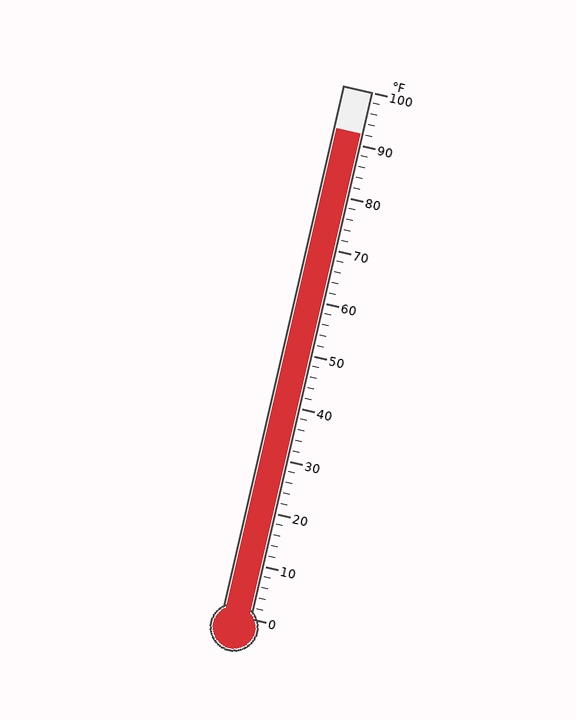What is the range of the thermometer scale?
The thermometer scale ranges from 0°F to 100°F.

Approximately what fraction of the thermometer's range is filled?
The thermometer is filled to approximately 90% of its range.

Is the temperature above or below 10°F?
The temperature is above 10°F.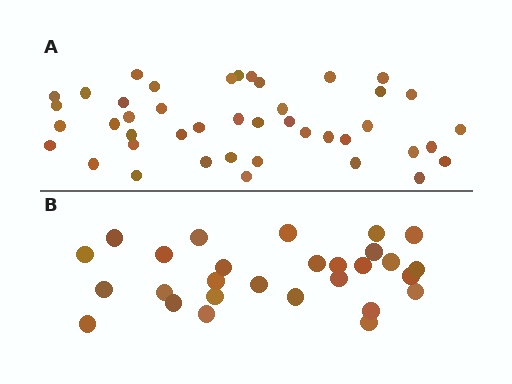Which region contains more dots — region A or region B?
Region A (the top region) has more dots.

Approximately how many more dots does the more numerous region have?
Region A has approximately 15 more dots than region B.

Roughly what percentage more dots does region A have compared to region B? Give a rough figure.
About 55% more.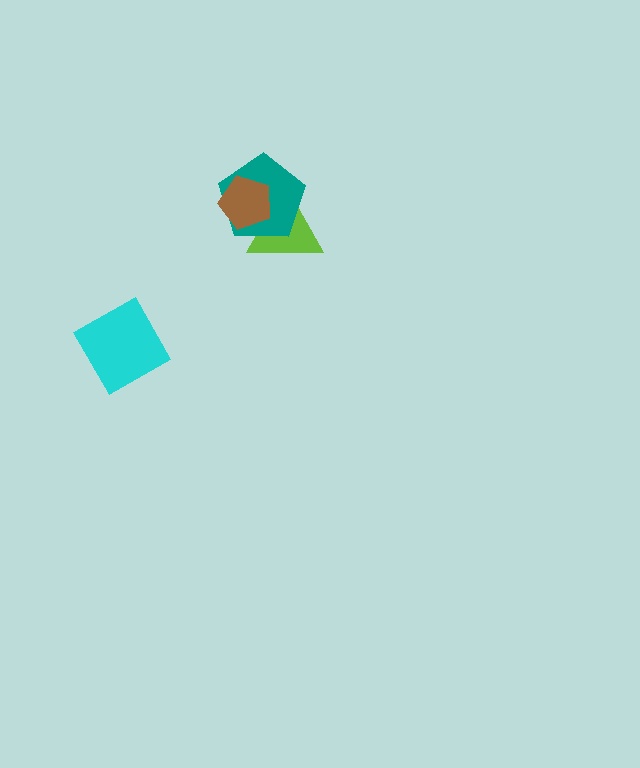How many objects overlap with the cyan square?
0 objects overlap with the cyan square.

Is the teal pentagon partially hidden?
Yes, it is partially covered by another shape.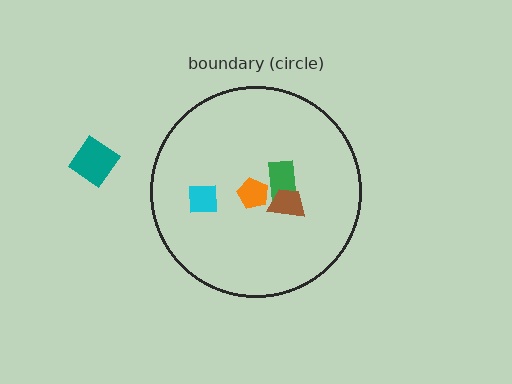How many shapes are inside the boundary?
4 inside, 1 outside.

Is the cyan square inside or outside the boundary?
Inside.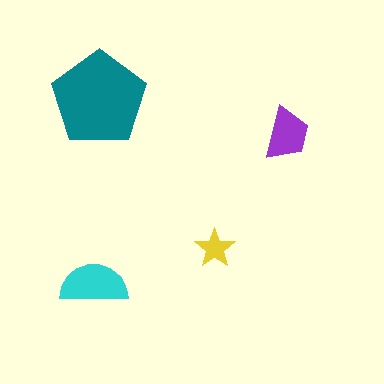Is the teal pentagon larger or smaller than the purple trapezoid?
Larger.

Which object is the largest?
The teal pentagon.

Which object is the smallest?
The yellow star.